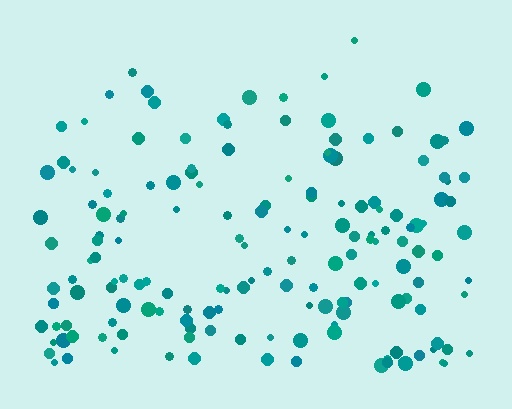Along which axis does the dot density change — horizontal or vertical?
Vertical.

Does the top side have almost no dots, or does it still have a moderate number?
Still a moderate number, just noticeably fewer than the bottom.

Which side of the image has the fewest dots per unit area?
The top.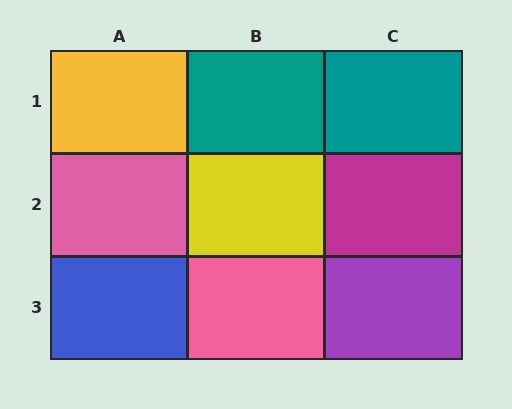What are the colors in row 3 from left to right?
Blue, pink, purple.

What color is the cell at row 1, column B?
Teal.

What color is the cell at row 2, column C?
Magenta.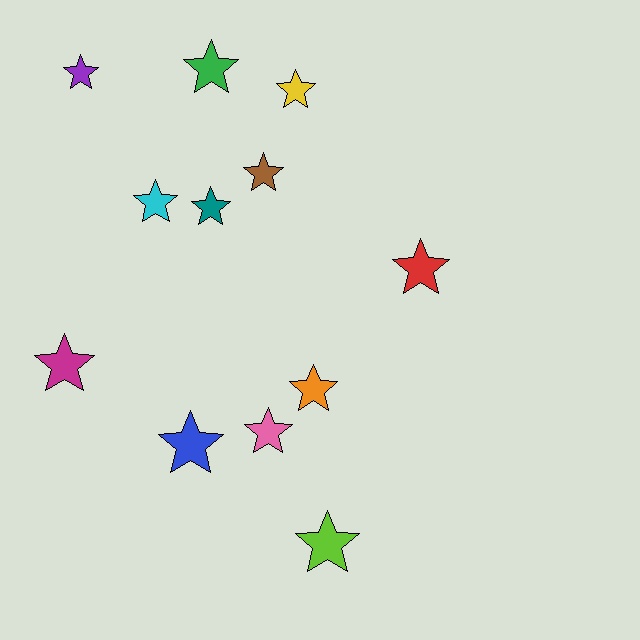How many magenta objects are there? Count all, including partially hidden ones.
There is 1 magenta object.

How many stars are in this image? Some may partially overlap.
There are 12 stars.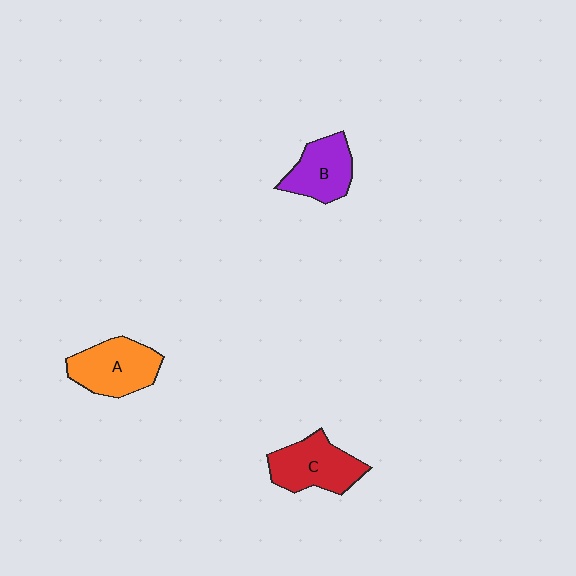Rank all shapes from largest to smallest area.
From largest to smallest: A (orange), C (red), B (purple).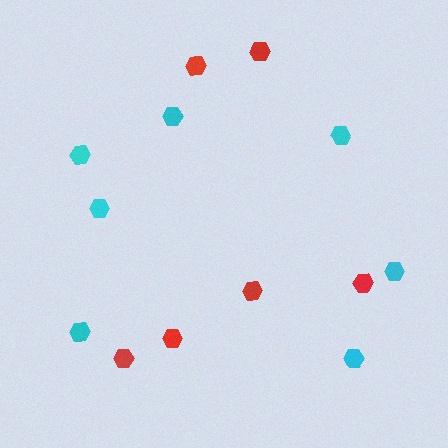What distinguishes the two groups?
There are 2 groups: one group of cyan hexagons (7) and one group of red hexagons (6).